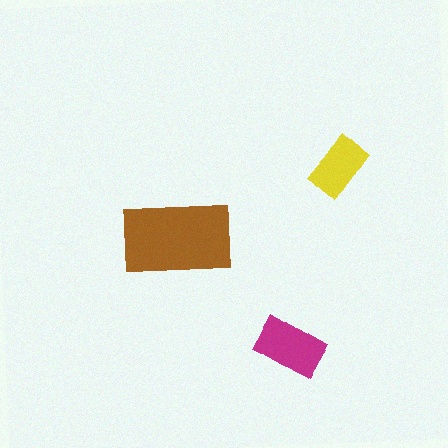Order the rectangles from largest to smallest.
the brown one, the magenta one, the yellow one.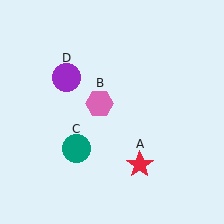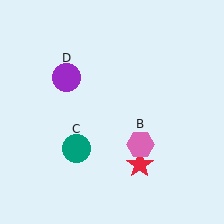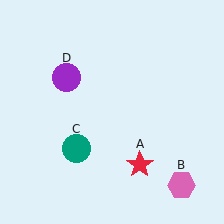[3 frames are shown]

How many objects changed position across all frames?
1 object changed position: pink hexagon (object B).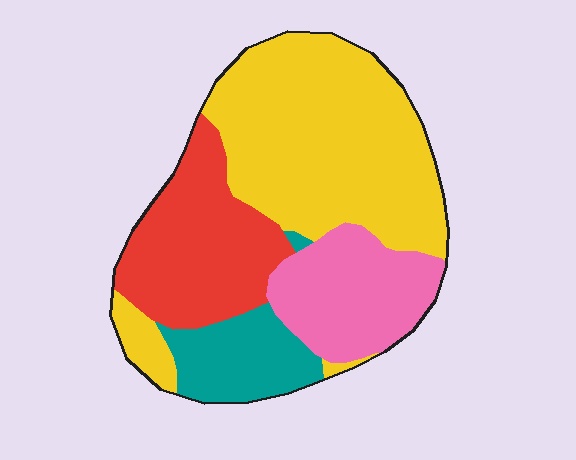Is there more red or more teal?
Red.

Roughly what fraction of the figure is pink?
Pink covers around 20% of the figure.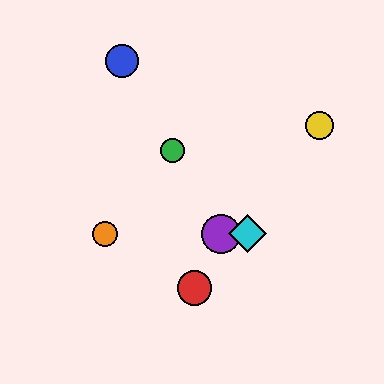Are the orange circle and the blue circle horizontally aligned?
No, the orange circle is at y≈234 and the blue circle is at y≈61.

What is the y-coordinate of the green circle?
The green circle is at y≈151.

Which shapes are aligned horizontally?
The purple circle, the orange circle, the cyan diamond are aligned horizontally.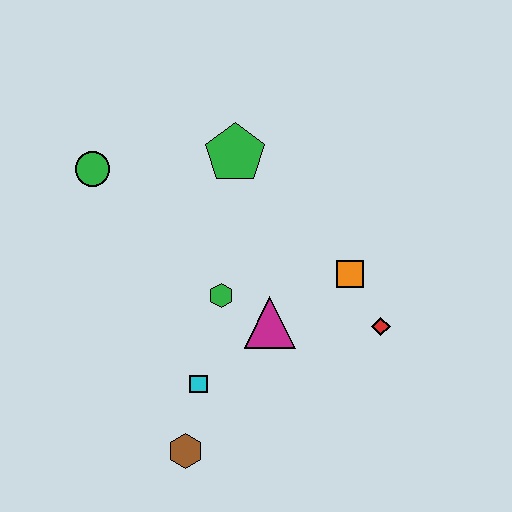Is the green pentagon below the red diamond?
No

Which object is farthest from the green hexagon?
The green circle is farthest from the green hexagon.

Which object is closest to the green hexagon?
The magenta triangle is closest to the green hexagon.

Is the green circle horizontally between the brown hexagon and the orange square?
No